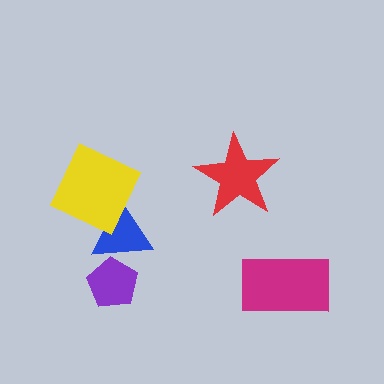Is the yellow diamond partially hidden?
No, no other shape covers it.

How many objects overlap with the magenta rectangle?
0 objects overlap with the magenta rectangle.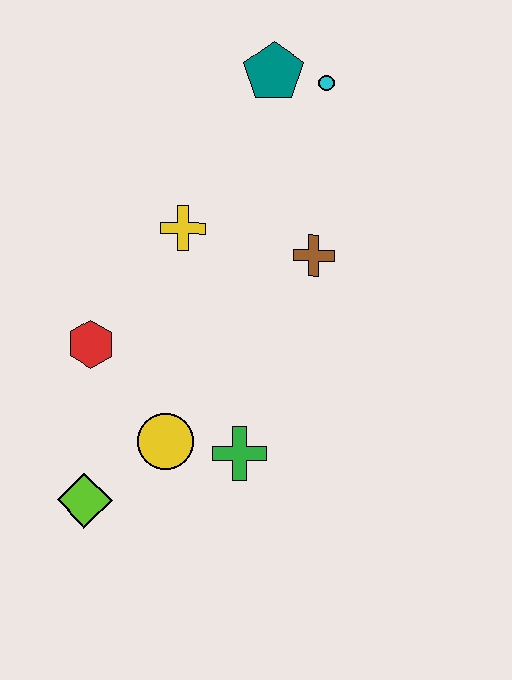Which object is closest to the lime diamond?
The yellow circle is closest to the lime diamond.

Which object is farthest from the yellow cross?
The lime diamond is farthest from the yellow cross.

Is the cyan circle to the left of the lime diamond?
No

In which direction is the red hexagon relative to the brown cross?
The red hexagon is to the left of the brown cross.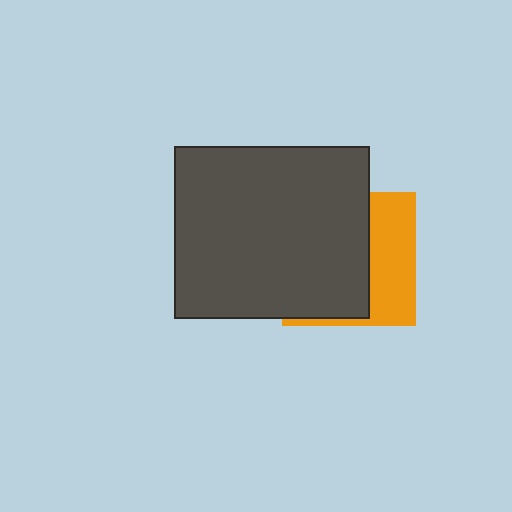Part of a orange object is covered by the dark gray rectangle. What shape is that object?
It is a square.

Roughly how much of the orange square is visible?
A small part of it is visible (roughly 37%).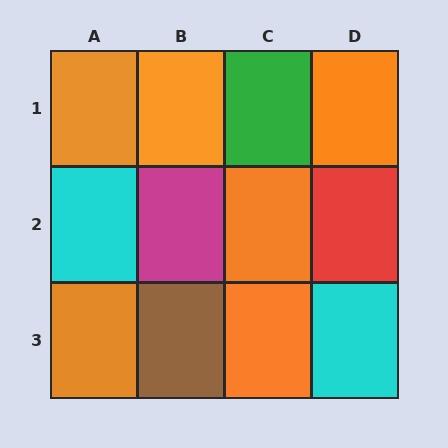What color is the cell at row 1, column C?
Green.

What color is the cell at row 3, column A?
Orange.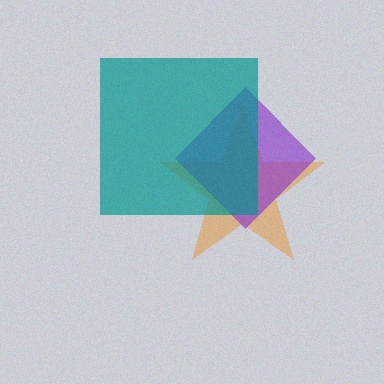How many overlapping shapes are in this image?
There are 3 overlapping shapes in the image.